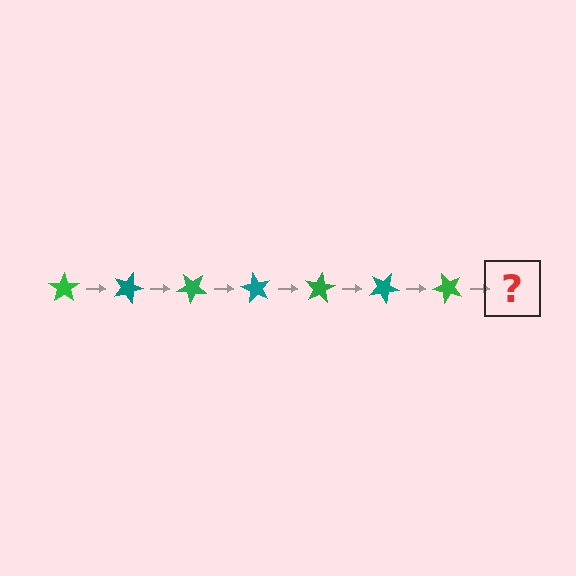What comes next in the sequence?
The next element should be a teal star, rotated 140 degrees from the start.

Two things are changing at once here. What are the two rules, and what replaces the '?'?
The two rules are that it rotates 20 degrees each step and the color cycles through green and teal. The '?' should be a teal star, rotated 140 degrees from the start.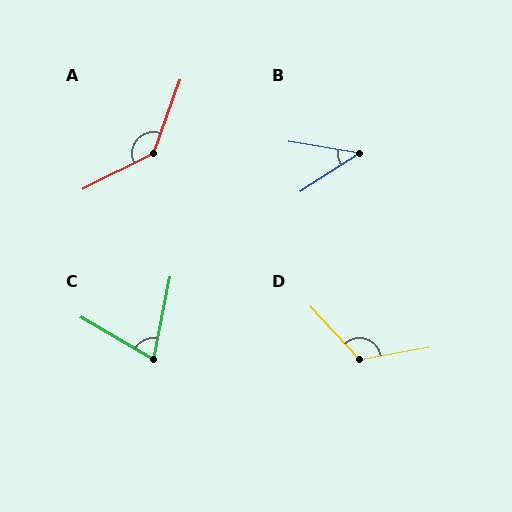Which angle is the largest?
A, at approximately 136 degrees.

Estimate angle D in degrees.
Approximately 123 degrees.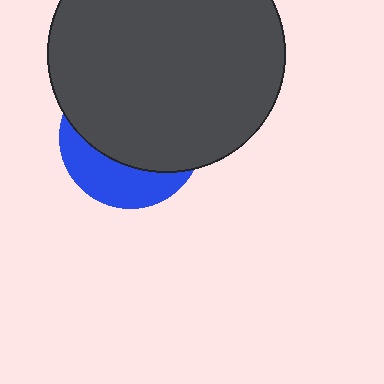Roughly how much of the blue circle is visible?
A small part of it is visible (roughly 32%).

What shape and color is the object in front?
The object in front is a dark gray circle.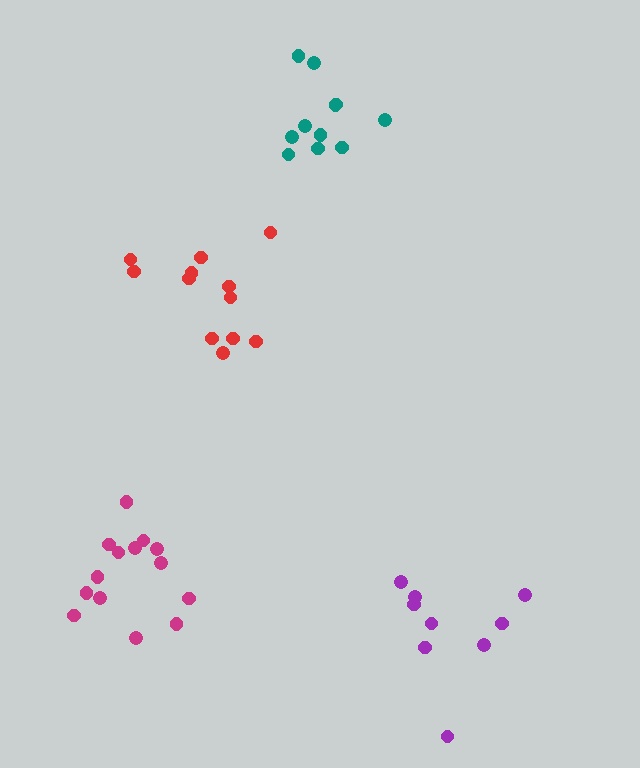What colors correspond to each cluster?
The clusters are colored: red, magenta, purple, teal.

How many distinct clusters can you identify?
There are 4 distinct clusters.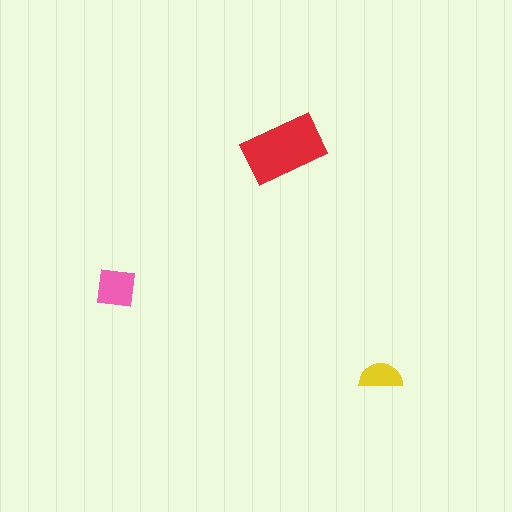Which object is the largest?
The red rectangle.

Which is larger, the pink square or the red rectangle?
The red rectangle.